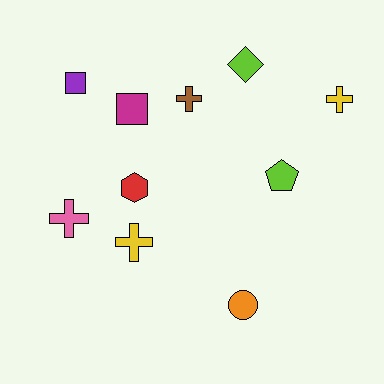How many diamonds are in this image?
There is 1 diamond.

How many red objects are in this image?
There is 1 red object.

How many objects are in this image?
There are 10 objects.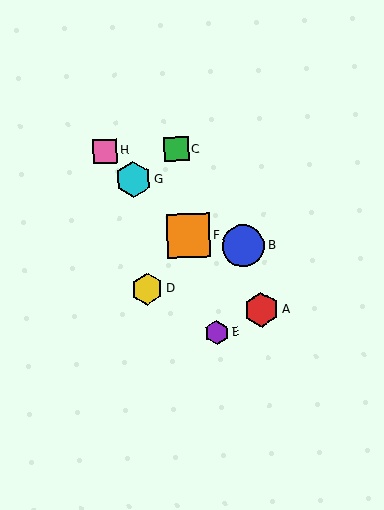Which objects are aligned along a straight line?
Objects A, F, G, H are aligned along a straight line.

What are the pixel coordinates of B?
Object B is at (244, 246).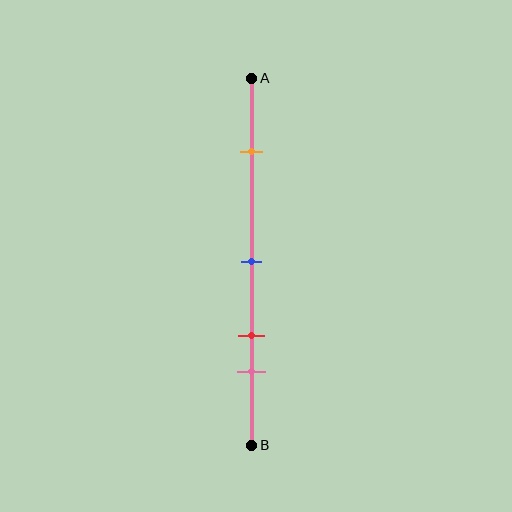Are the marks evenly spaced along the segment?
No, the marks are not evenly spaced.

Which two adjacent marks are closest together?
The red and pink marks are the closest adjacent pair.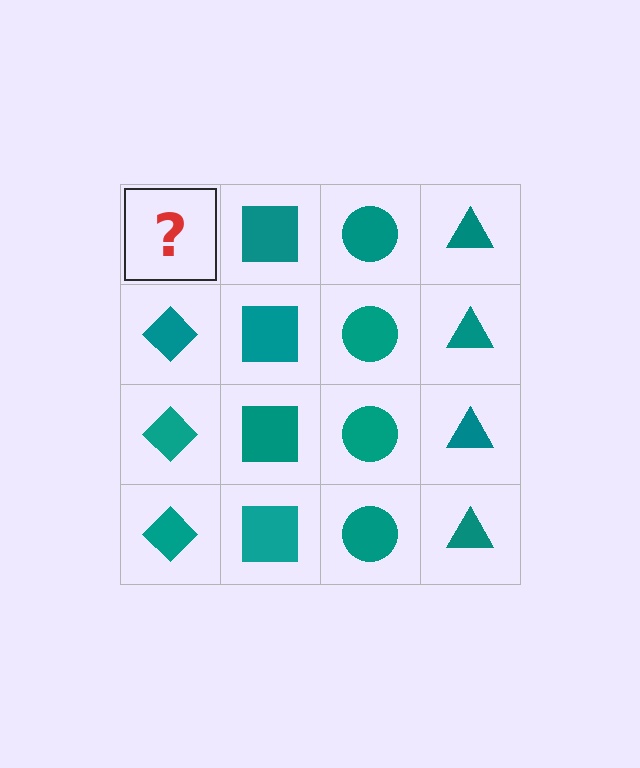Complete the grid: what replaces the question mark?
The question mark should be replaced with a teal diamond.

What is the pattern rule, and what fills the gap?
The rule is that each column has a consistent shape. The gap should be filled with a teal diamond.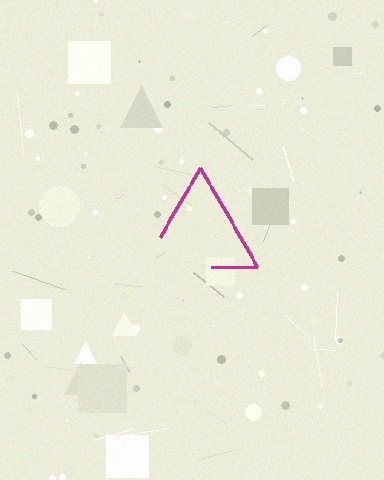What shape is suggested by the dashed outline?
The dashed outline suggests a triangle.